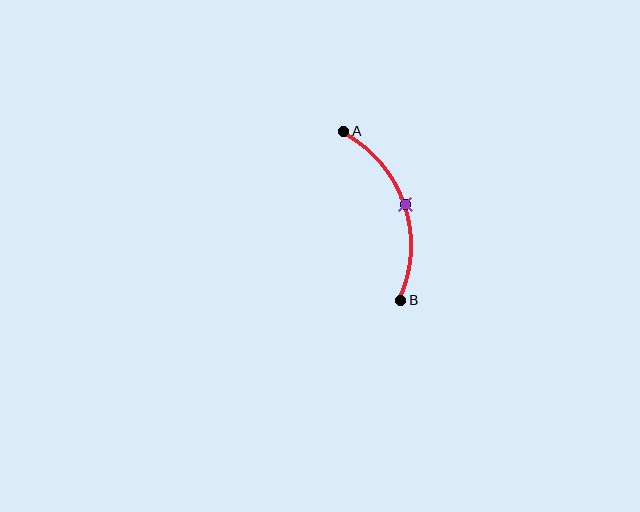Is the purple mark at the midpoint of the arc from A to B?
Yes. The purple mark lies on the arc at equal arc-length from both A and B — it is the arc midpoint.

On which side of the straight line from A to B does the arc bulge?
The arc bulges to the right of the straight line connecting A and B.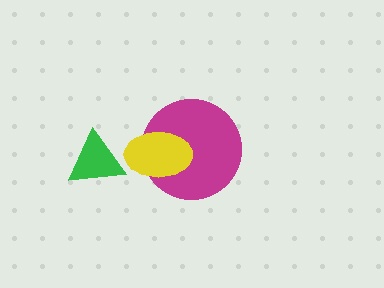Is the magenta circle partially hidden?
Yes, it is partially covered by another shape.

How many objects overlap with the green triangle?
0 objects overlap with the green triangle.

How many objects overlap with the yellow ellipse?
1 object overlaps with the yellow ellipse.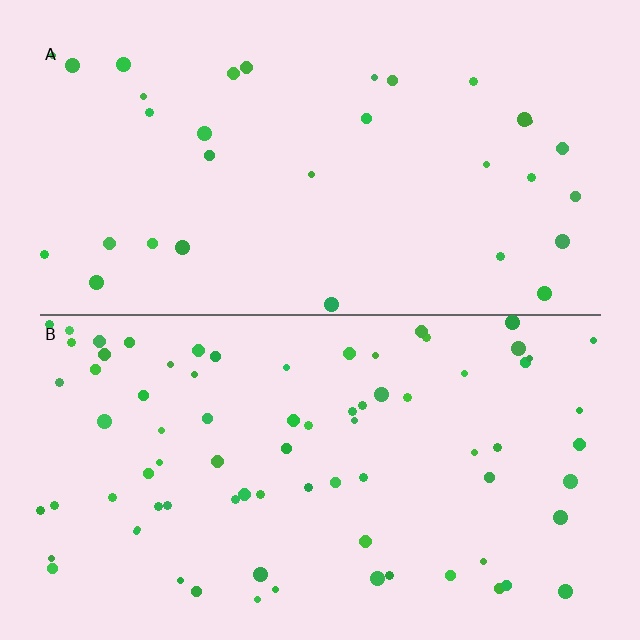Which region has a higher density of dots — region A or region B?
B (the bottom).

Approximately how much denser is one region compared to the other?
Approximately 2.4× — region B over region A.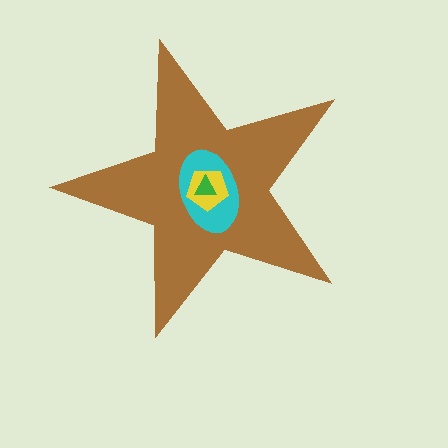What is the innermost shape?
The green triangle.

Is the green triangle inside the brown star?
Yes.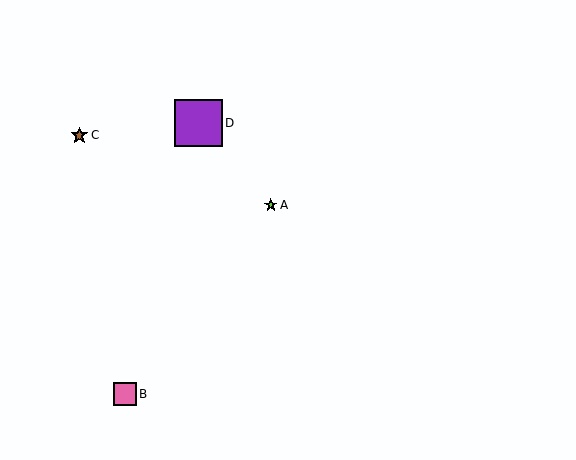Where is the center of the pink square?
The center of the pink square is at (125, 394).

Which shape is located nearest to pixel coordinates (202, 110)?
The purple square (labeled D) at (198, 123) is nearest to that location.